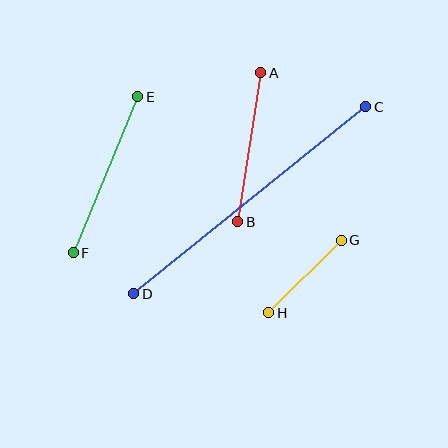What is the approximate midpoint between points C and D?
The midpoint is at approximately (250, 200) pixels.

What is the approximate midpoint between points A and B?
The midpoint is at approximately (249, 147) pixels.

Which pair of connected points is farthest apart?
Points C and D are farthest apart.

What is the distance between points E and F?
The distance is approximately 169 pixels.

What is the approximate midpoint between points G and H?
The midpoint is at approximately (305, 276) pixels.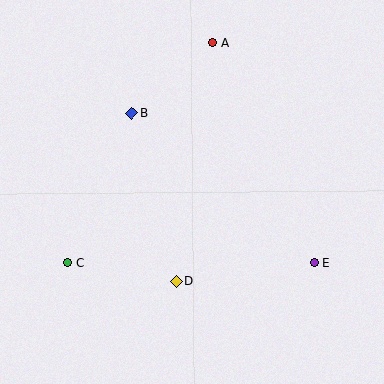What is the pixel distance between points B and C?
The distance between B and C is 163 pixels.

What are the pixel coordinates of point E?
Point E is at (314, 263).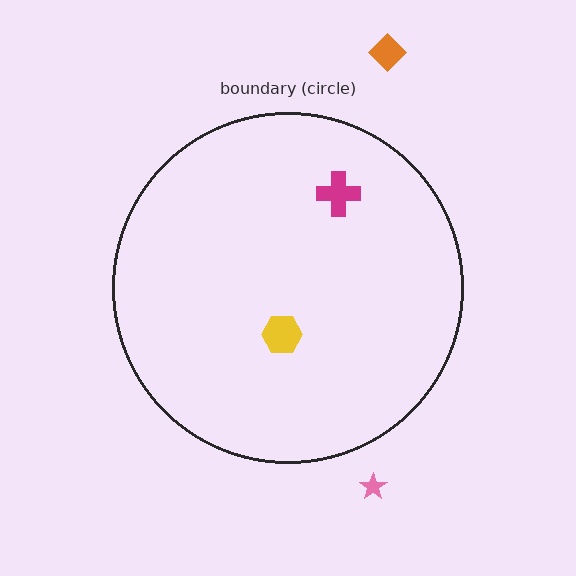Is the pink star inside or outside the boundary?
Outside.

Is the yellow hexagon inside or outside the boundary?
Inside.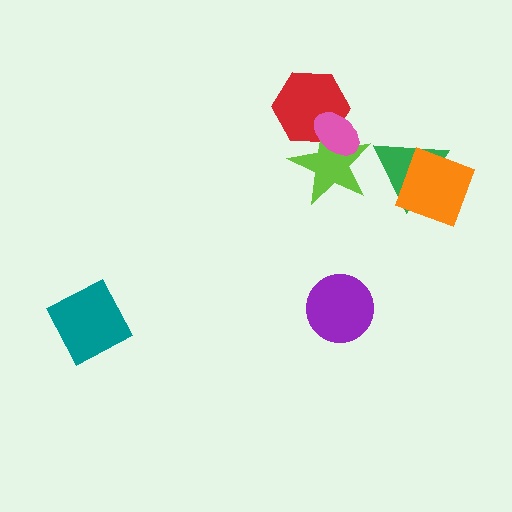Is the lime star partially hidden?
Yes, it is partially covered by another shape.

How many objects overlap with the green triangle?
2 objects overlap with the green triangle.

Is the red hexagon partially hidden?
Yes, it is partially covered by another shape.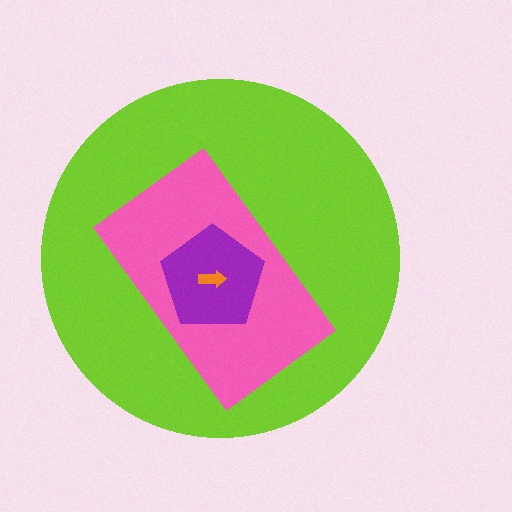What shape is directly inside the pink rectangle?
The purple pentagon.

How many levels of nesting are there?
4.